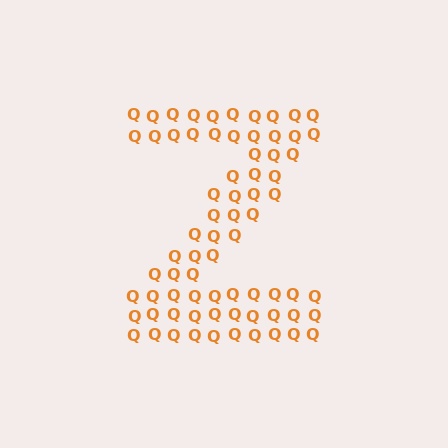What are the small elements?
The small elements are letter Q's.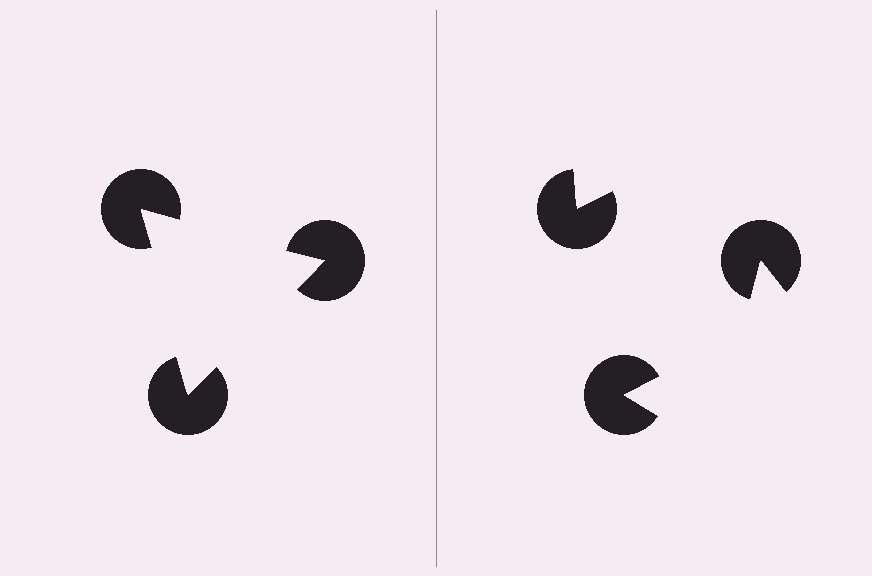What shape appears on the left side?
An illusory triangle.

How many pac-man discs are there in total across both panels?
6 — 3 on each side.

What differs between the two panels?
The pac-man discs are positioned identically on both sides; only the wedge orientations differ. On the left they align to a triangle; on the right they are misaligned.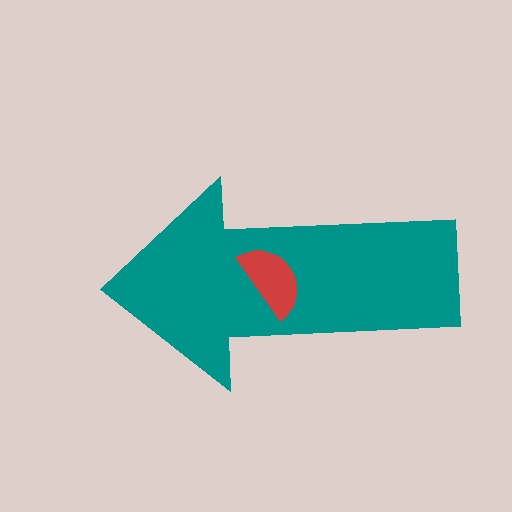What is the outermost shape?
The teal arrow.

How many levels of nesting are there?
2.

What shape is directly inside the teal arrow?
The red semicircle.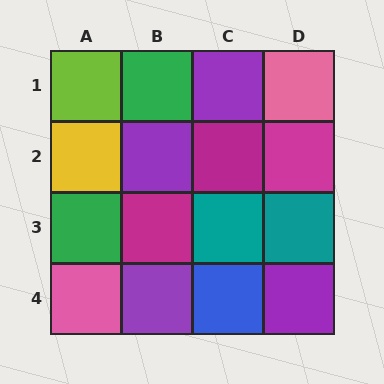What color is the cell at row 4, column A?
Pink.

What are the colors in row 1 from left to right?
Lime, green, purple, pink.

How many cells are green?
2 cells are green.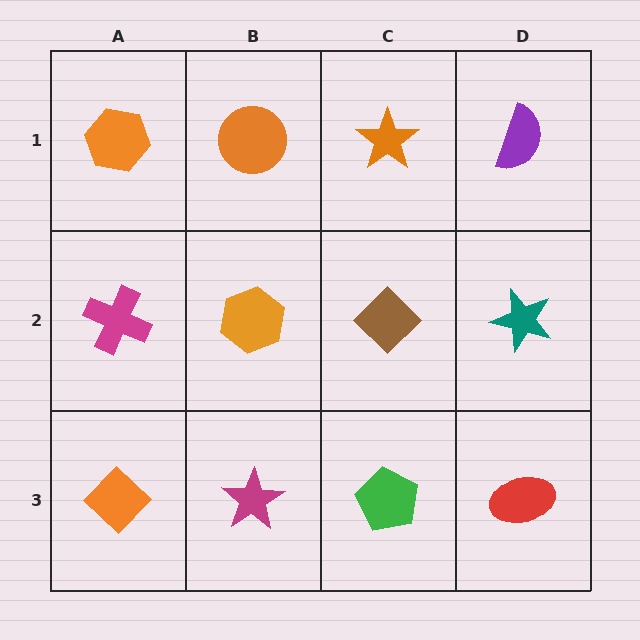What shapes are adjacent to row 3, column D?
A teal star (row 2, column D), a green pentagon (row 3, column C).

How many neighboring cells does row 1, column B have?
3.